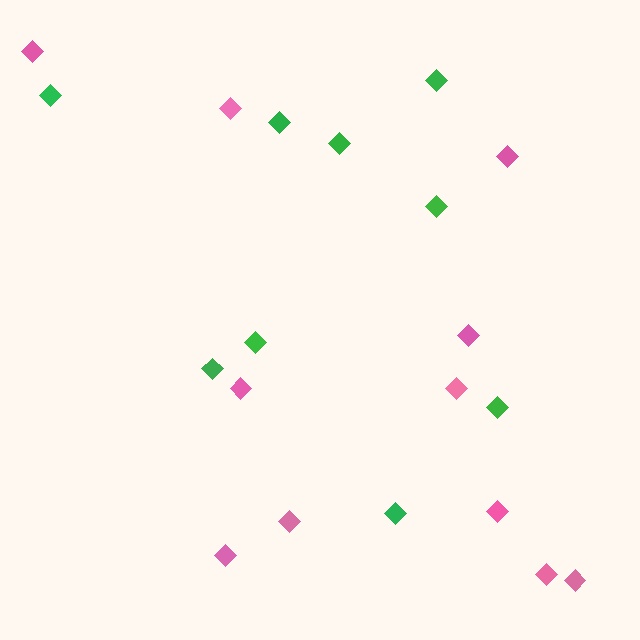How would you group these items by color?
There are 2 groups: one group of green diamonds (9) and one group of pink diamonds (11).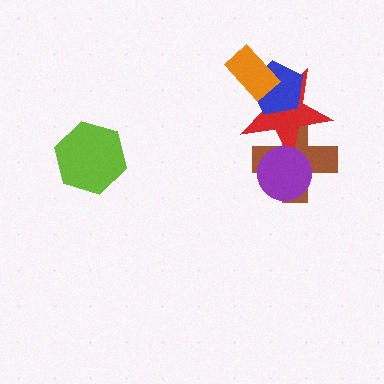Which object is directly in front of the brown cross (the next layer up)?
The red star is directly in front of the brown cross.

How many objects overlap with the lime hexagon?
0 objects overlap with the lime hexagon.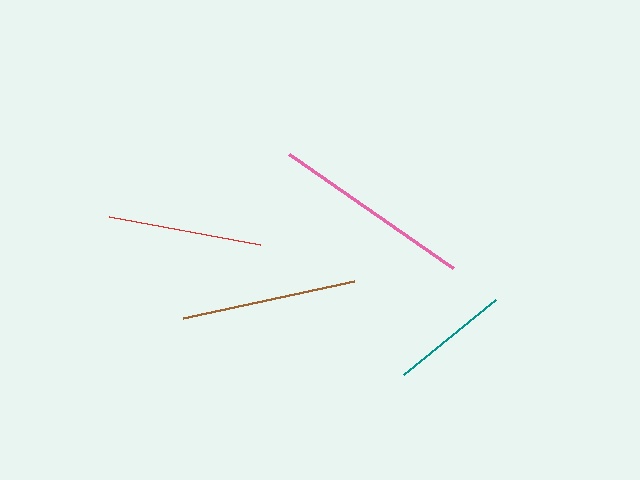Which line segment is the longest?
The pink line is the longest at approximately 200 pixels.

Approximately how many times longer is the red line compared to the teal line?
The red line is approximately 1.3 times the length of the teal line.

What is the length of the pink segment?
The pink segment is approximately 200 pixels long.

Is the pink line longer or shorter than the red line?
The pink line is longer than the red line.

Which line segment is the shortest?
The teal line is the shortest at approximately 119 pixels.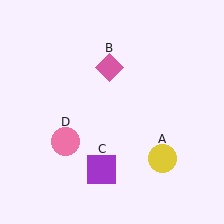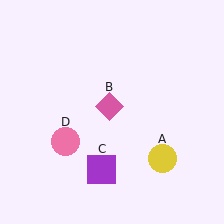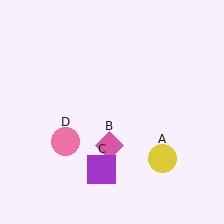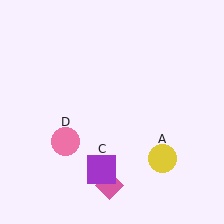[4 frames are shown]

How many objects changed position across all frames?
1 object changed position: pink diamond (object B).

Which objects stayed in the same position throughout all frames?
Yellow circle (object A) and purple square (object C) and pink circle (object D) remained stationary.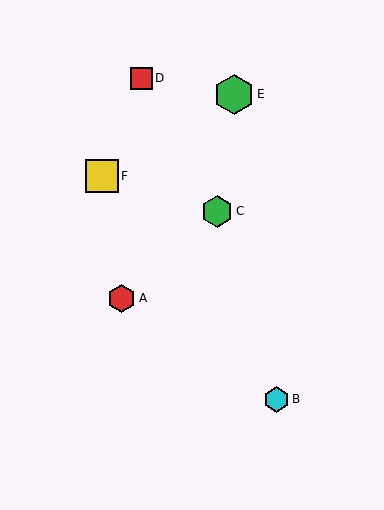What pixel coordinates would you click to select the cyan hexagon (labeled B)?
Click at (276, 399) to select the cyan hexagon B.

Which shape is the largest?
The green hexagon (labeled E) is the largest.